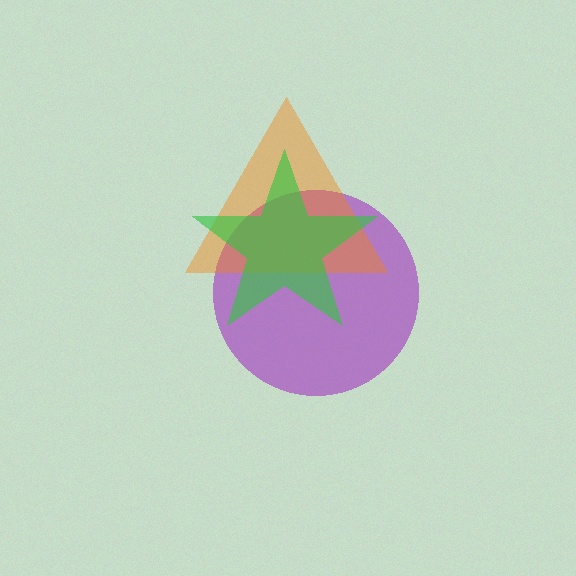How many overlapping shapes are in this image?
There are 3 overlapping shapes in the image.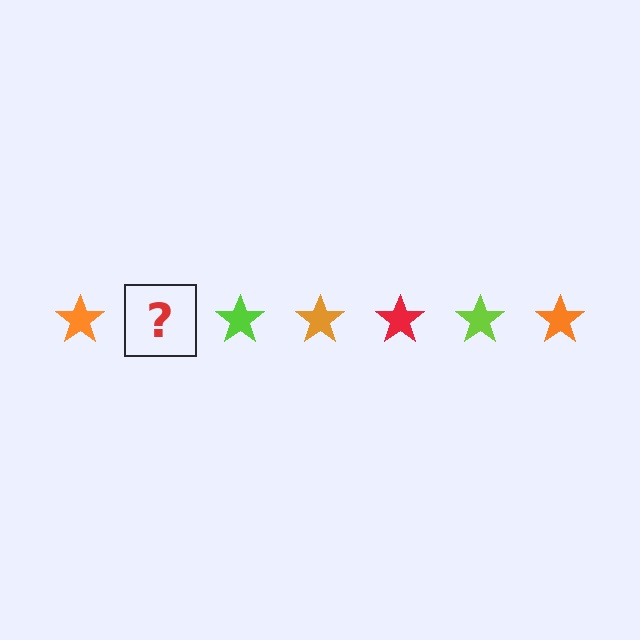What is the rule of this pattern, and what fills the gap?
The rule is that the pattern cycles through orange, red, lime stars. The gap should be filled with a red star.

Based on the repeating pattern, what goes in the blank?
The blank should be a red star.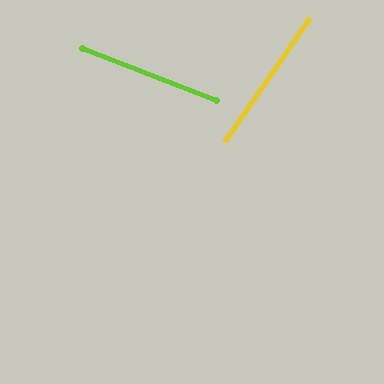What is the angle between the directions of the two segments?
Approximately 76 degrees.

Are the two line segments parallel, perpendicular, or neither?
Neither parallel nor perpendicular — they differ by about 76°.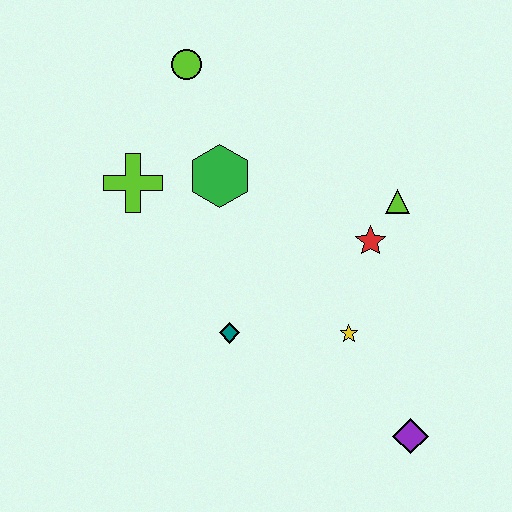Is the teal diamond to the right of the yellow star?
No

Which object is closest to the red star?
The lime triangle is closest to the red star.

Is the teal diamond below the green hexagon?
Yes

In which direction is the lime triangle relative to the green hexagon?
The lime triangle is to the right of the green hexagon.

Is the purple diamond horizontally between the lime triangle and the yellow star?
No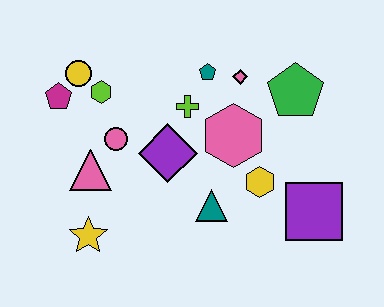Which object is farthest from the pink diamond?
The yellow star is farthest from the pink diamond.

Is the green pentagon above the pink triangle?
Yes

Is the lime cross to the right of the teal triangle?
No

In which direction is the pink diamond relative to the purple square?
The pink diamond is above the purple square.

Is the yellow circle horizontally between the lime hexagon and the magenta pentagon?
Yes